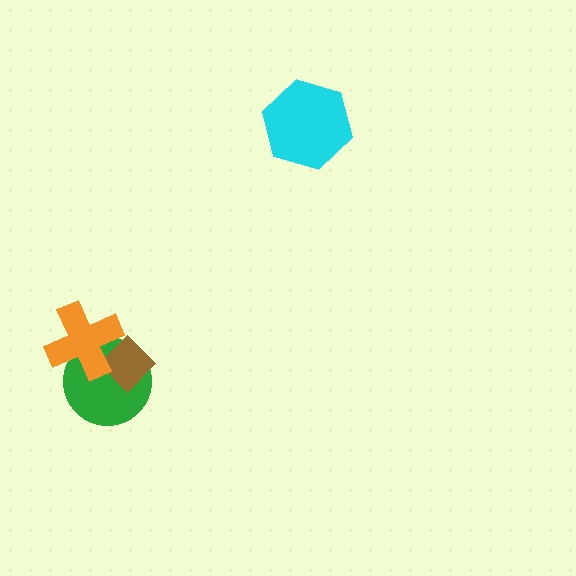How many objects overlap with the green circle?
2 objects overlap with the green circle.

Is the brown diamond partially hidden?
Yes, it is partially covered by another shape.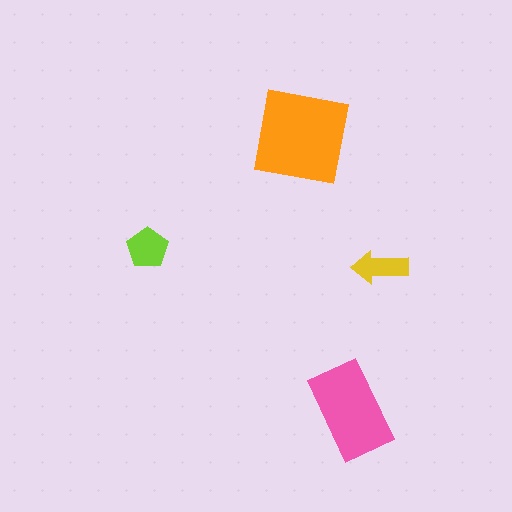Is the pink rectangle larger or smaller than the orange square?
Smaller.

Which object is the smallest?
The yellow arrow.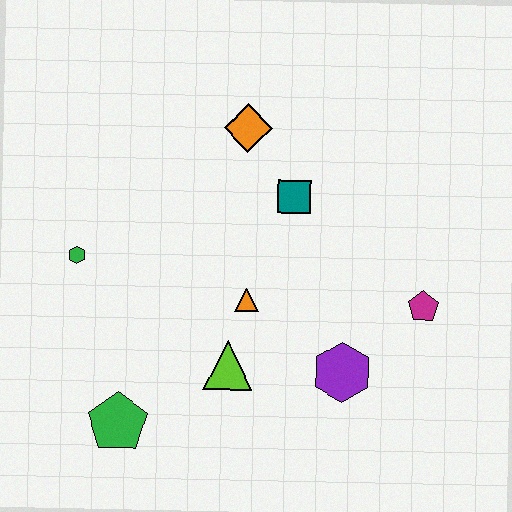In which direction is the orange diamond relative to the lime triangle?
The orange diamond is above the lime triangle.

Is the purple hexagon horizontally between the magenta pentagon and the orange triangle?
Yes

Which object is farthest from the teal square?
The green pentagon is farthest from the teal square.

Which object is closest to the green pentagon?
The lime triangle is closest to the green pentagon.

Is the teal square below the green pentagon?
No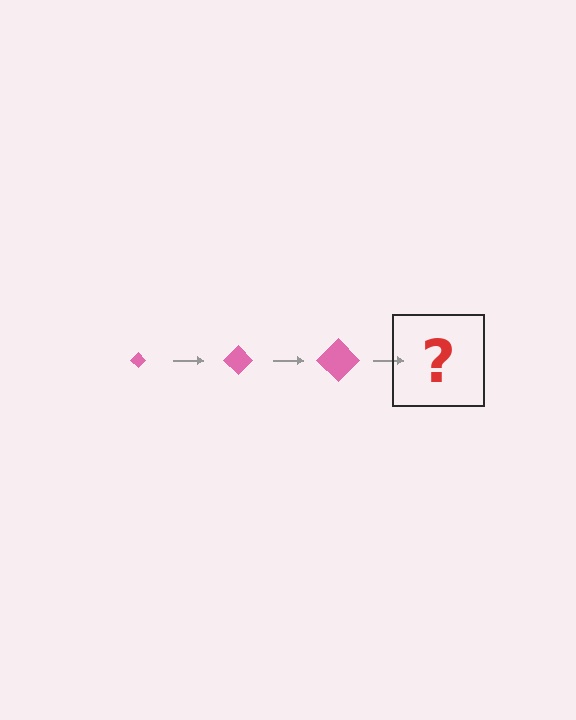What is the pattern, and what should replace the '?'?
The pattern is that the diamond gets progressively larger each step. The '?' should be a pink diamond, larger than the previous one.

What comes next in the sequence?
The next element should be a pink diamond, larger than the previous one.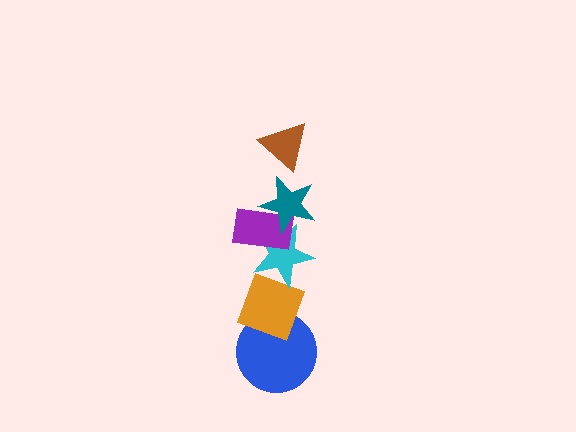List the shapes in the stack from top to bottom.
From top to bottom: the brown triangle, the teal star, the purple rectangle, the cyan star, the orange diamond, the blue circle.